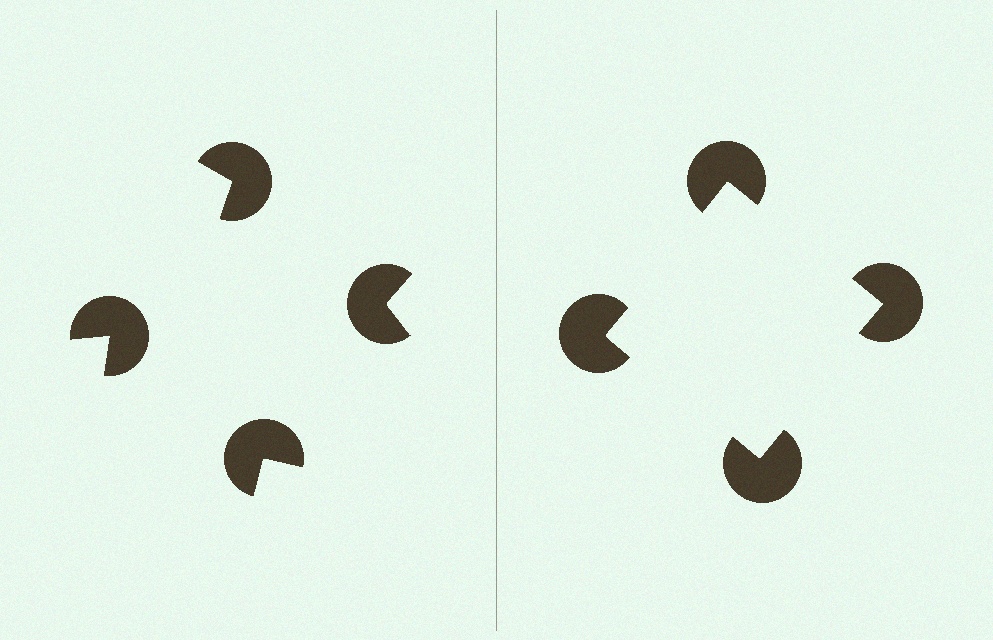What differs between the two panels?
The pac-man discs are positioned identically on both sides; only the wedge orientations differ. On the right they align to a square; on the left they are misaligned.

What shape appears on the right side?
An illusory square.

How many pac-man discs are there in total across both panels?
8 — 4 on each side.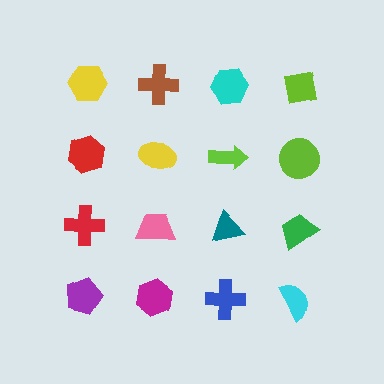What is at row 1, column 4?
A lime square.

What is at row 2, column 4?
A lime circle.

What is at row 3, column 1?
A red cross.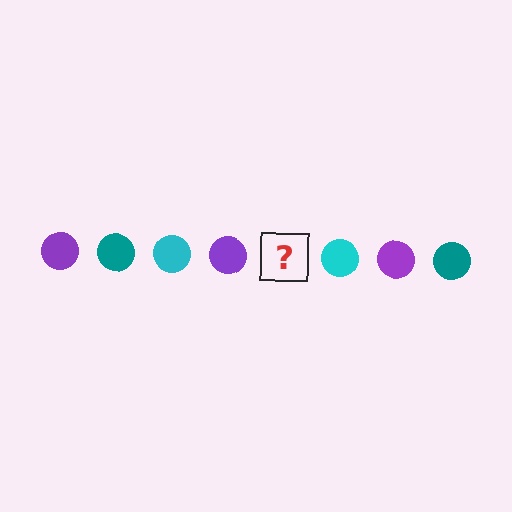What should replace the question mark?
The question mark should be replaced with a teal circle.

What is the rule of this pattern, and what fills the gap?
The rule is that the pattern cycles through purple, teal, cyan circles. The gap should be filled with a teal circle.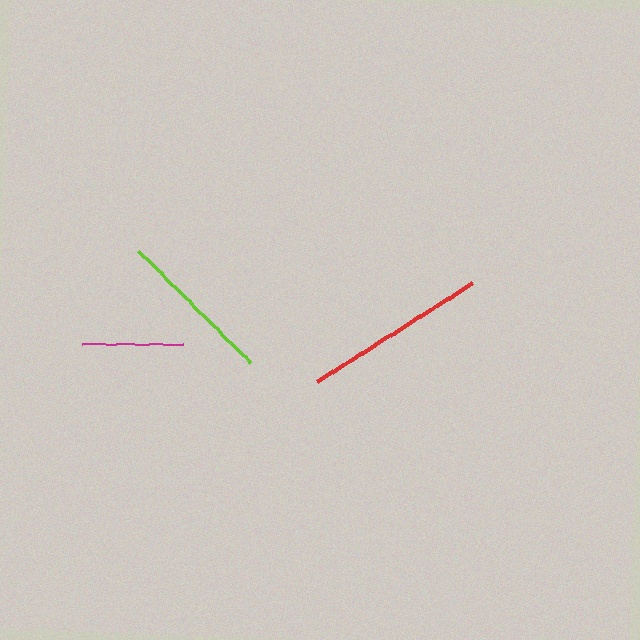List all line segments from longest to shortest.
From longest to shortest: red, lime, magenta.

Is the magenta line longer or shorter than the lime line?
The lime line is longer than the magenta line.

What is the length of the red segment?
The red segment is approximately 183 pixels long.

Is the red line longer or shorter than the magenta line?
The red line is longer than the magenta line.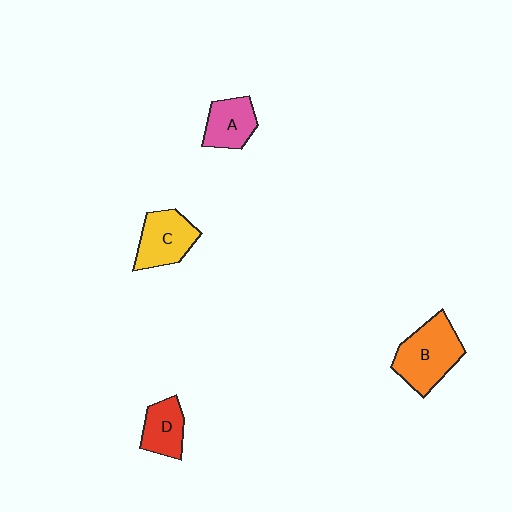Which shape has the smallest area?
Shape D (red).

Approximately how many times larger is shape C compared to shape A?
Approximately 1.2 times.